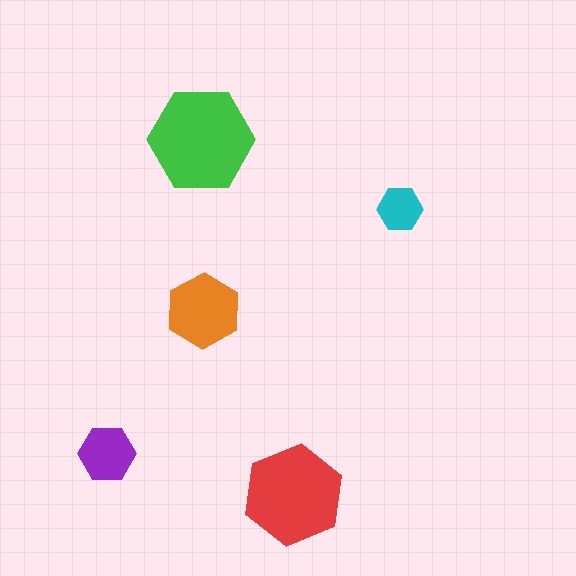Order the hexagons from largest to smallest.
the green one, the red one, the orange one, the purple one, the cyan one.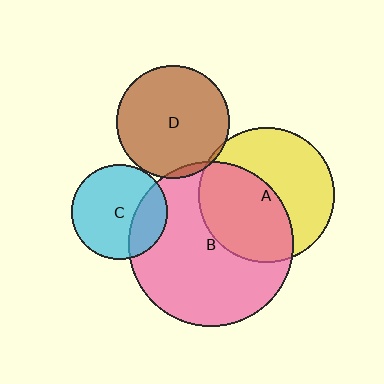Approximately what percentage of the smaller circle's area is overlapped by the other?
Approximately 5%.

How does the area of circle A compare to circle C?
Approximately 2.0 times.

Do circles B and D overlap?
Yes.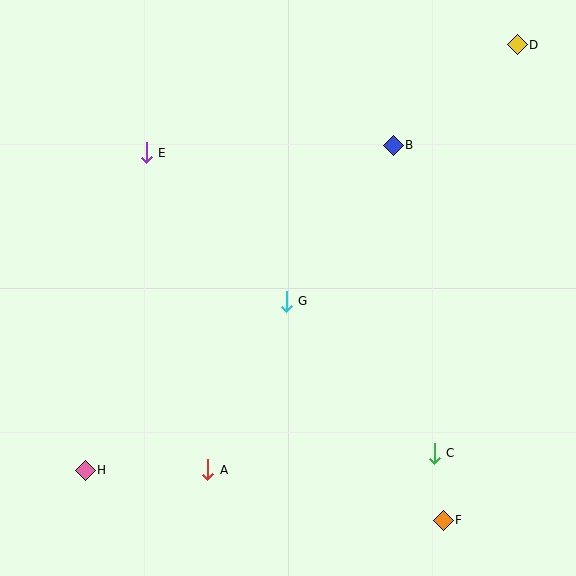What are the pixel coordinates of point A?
Point A is at (208, 470).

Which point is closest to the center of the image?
Point G at (286, 301) is closest to the center.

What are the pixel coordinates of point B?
Point B is at (393, 145).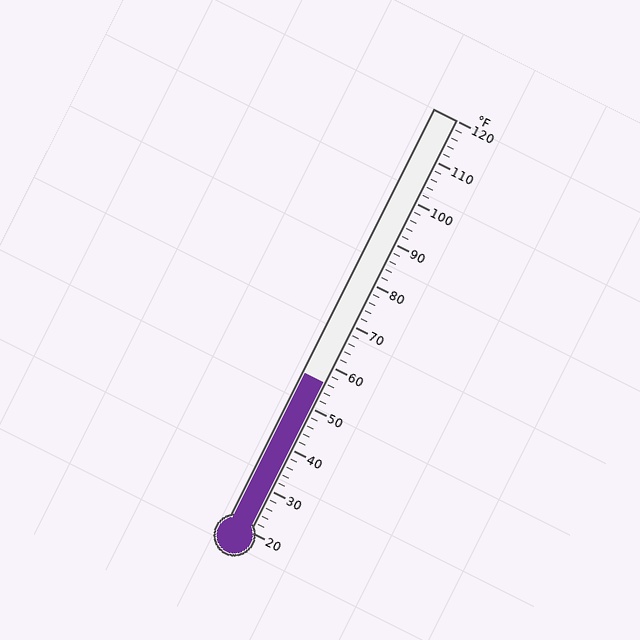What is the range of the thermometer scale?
The thermometer scale ranges from 20°F to 120°F.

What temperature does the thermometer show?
The thermometer shows approximately 56°F.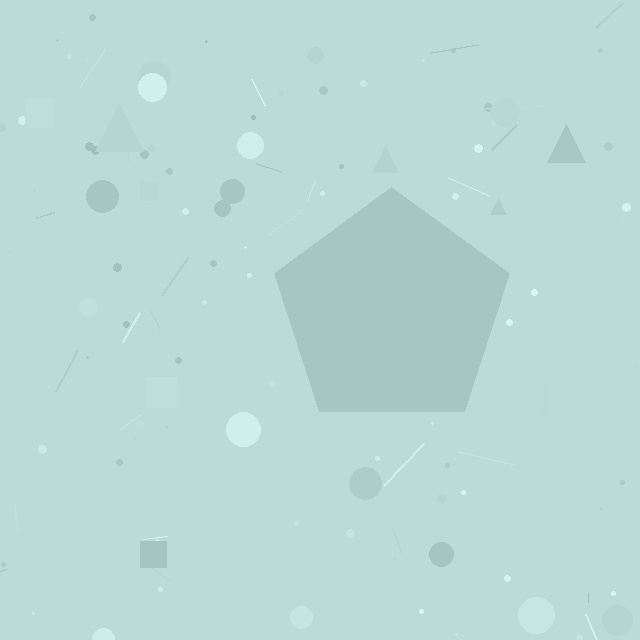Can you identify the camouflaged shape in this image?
The camouflaged shape is a pentagon.